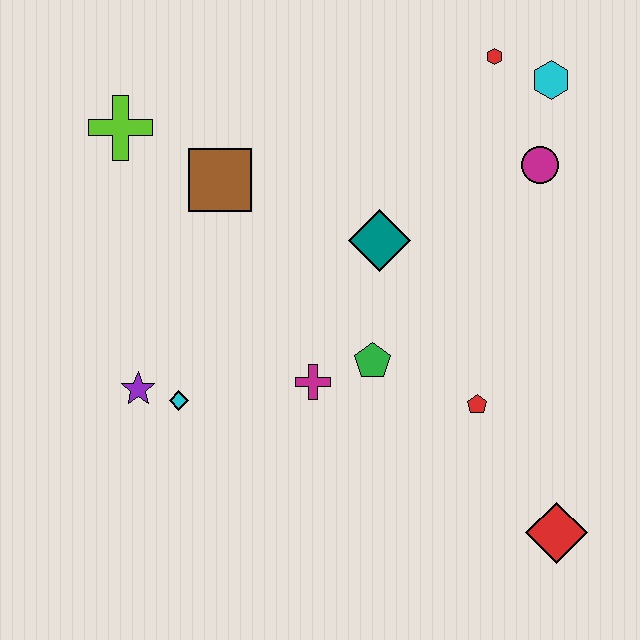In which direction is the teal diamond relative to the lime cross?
The teal diamond is to the right of the lime cross.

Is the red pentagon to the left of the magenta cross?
No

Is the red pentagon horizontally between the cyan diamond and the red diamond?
Yes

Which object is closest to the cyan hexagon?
The red hexagon is closest to the cyan hexagon.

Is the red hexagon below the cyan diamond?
No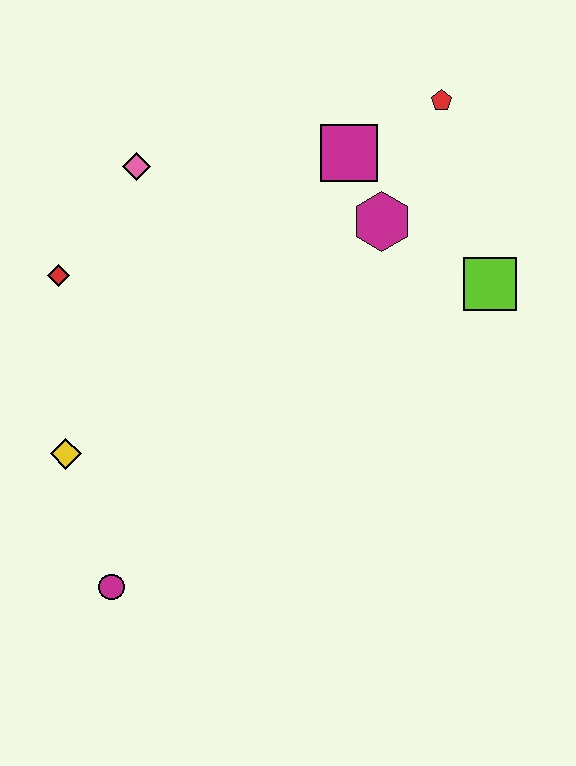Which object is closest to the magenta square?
The magenta hexagon is closest to the magenta square.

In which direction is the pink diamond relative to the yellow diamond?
The pink diamond is above the yellow diamond.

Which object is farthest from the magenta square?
The magenta circle is farthest from the magenta square.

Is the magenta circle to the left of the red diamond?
No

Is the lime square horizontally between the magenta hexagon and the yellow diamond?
No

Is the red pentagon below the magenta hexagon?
No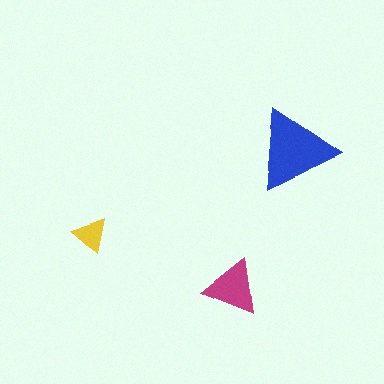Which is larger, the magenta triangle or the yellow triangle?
The magenta one.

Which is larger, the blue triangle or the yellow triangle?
The blue one.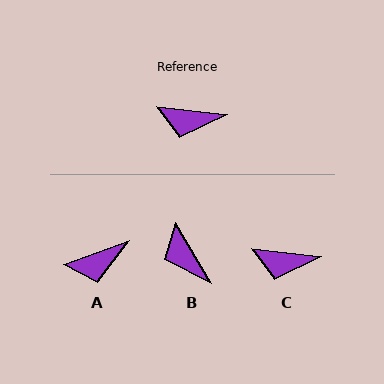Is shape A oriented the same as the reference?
No, it is off by about 26 degrees.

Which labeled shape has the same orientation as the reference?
C.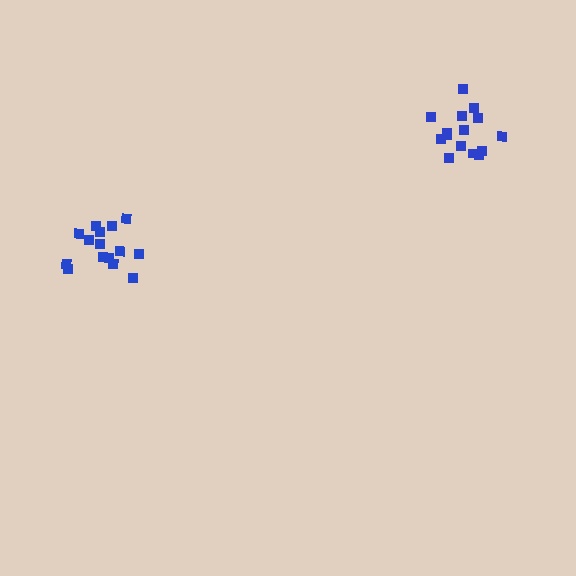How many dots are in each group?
Group 1: 15 dots, Group 2: 15 dots (30 total).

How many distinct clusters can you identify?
There are 2 distinct clusters.